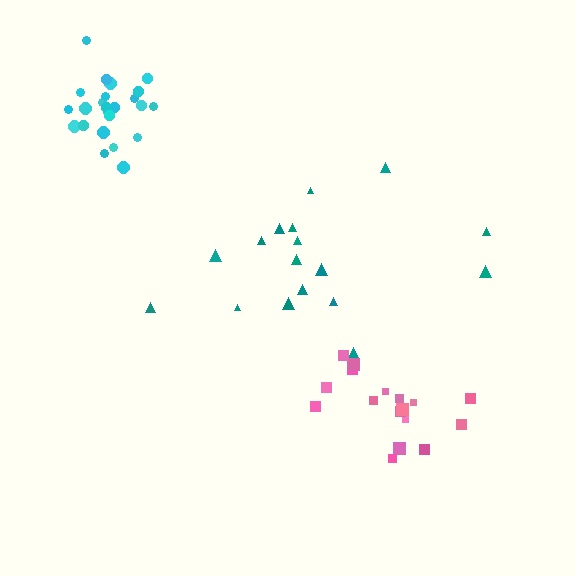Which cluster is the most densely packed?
Cyan.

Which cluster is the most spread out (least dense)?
Teal.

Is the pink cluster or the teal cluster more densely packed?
Pink.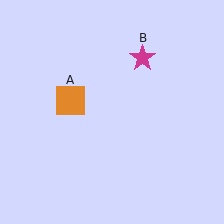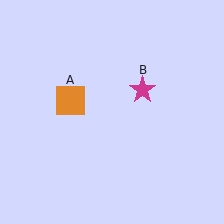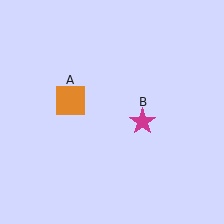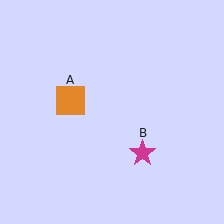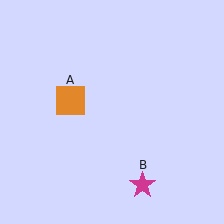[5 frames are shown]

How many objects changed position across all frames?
1 object changed position: magenta star (object B).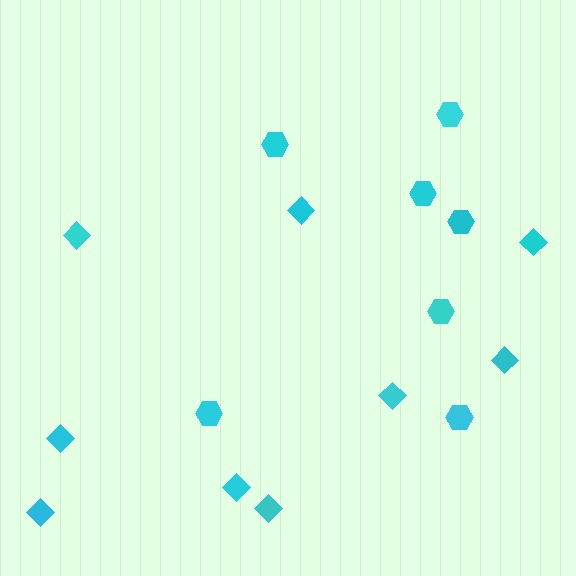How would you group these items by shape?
There are 2 groups: one group of hexagons (7) and one group of diamonds (9).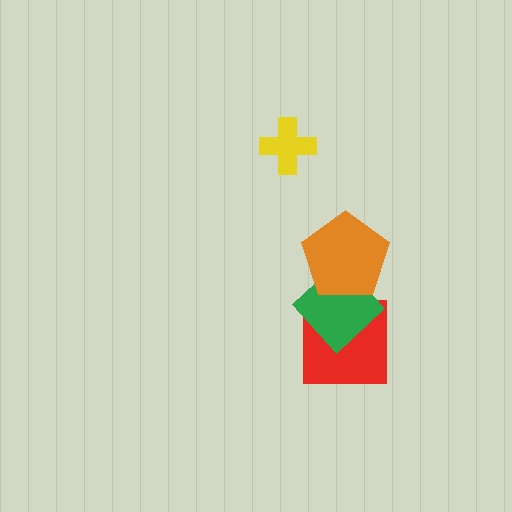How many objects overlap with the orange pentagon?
1 object overlaps with the orange pentagon.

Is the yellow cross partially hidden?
No, no other shape covers it.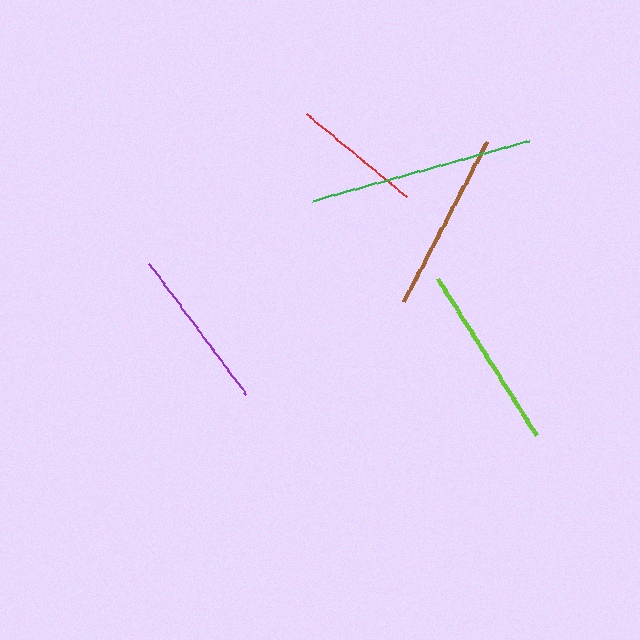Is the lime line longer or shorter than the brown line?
The lime line is longer than the brown line.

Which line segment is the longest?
The green line is the longest at approximately 224 pixels.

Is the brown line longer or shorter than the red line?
The brown line is longer than the red line.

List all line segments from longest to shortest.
From longest to shortest: green, lime, brown, purple, red.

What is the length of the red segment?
The red segment is approximately 130 pixels long.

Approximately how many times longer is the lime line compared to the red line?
The lime line is approximately 1.4 times the length of the red line.